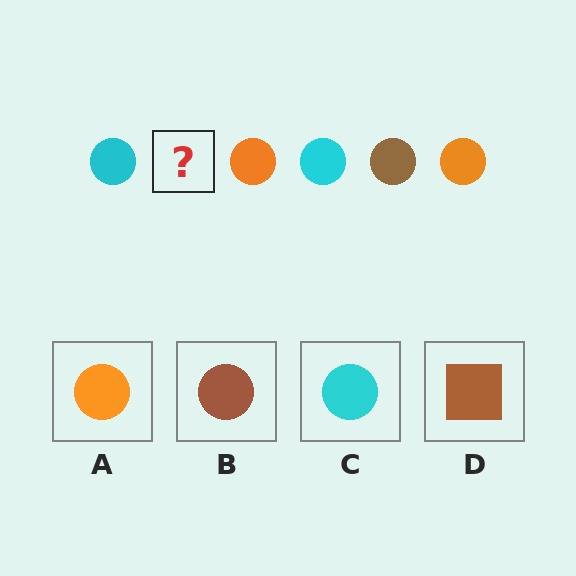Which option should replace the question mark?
Option B.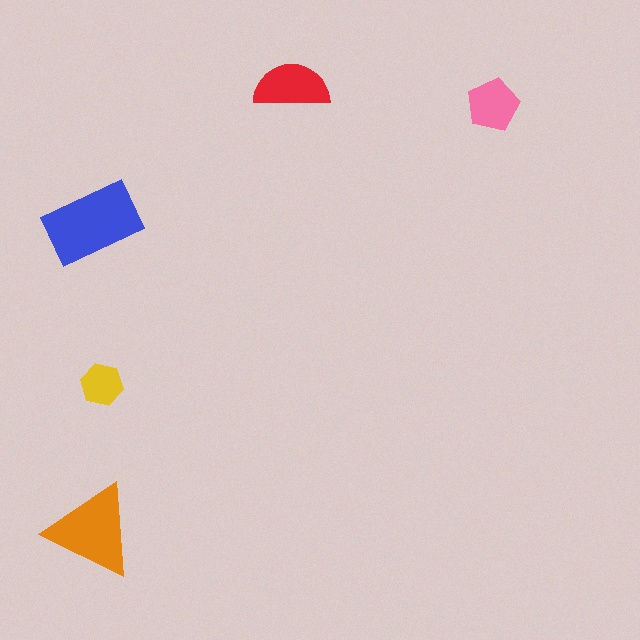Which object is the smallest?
The yellow hexagon.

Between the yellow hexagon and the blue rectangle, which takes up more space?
The blue rectangle.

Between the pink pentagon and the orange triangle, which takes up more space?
The orange triangle.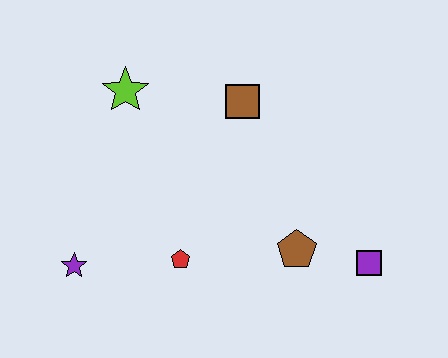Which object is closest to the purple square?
The brown pentagon is closest to the purple square.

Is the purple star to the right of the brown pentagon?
No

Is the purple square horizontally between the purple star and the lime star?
No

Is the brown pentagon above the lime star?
No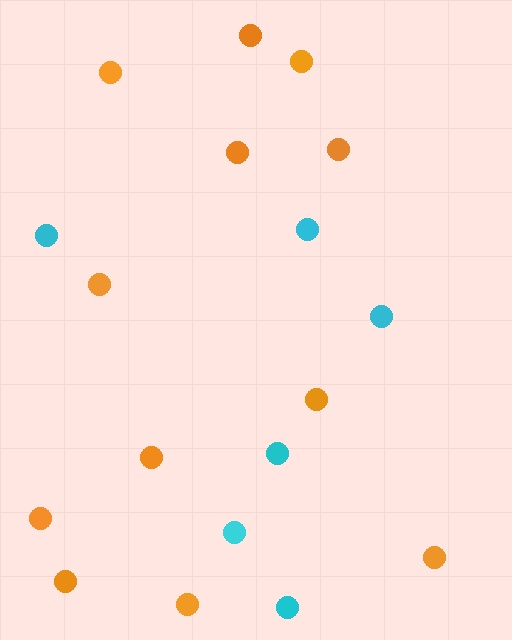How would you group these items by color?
There are 2 groups: one group of cyan circles (6) and one group of orange circles (12).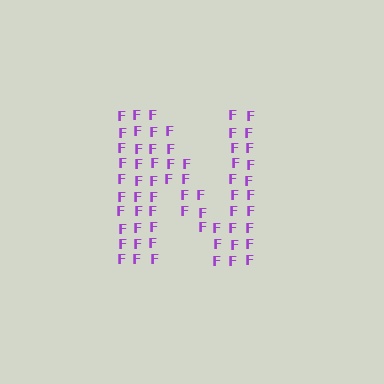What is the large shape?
The large shape is the letter N.